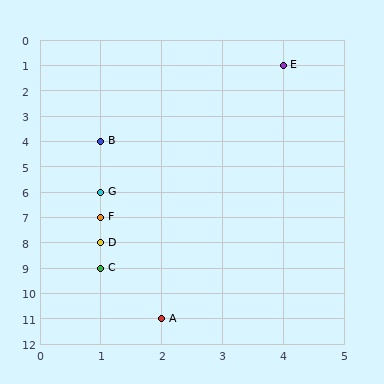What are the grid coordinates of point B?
Point B is at grid coordinates (1, 4).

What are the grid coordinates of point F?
Point F is at grid coordinates (1, 7).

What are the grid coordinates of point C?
Point C is at grid coordinates (1, 9).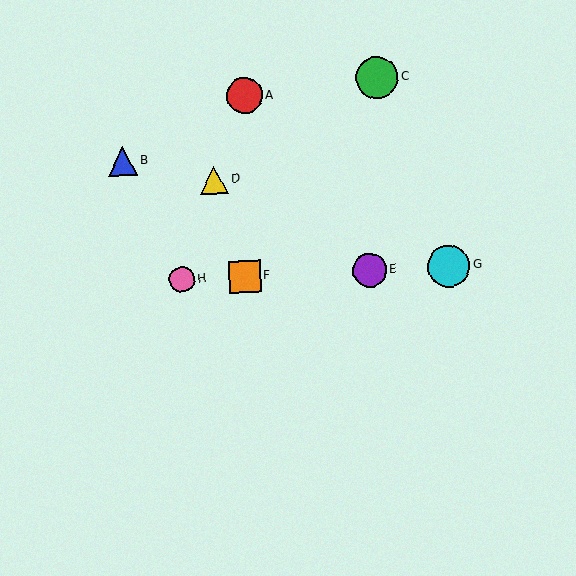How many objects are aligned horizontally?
4 objects (E, F, G, H) are aligned horizontally.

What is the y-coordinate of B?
Object B is at y≈161.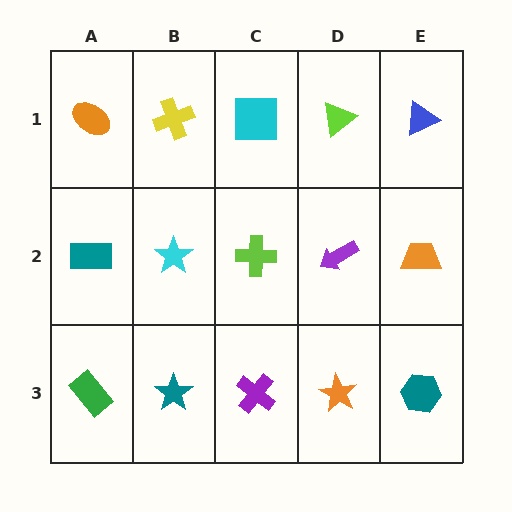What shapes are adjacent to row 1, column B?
A cyan star (row 2, column B), an orange ellipse (row 1, column A), a cyan square (row 1, column C).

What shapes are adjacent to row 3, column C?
A lime cross (row 2, column C), a teal star (row 3, column B), an orange star (row 3, column D).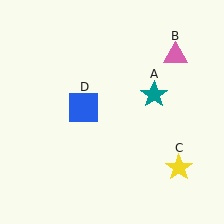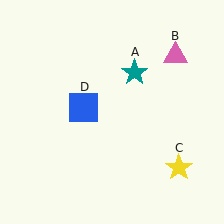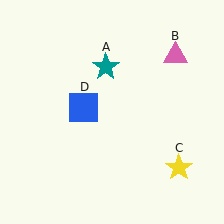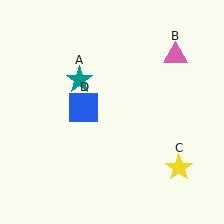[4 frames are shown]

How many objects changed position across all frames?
1 object changed position: teal star (object A).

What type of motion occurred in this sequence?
The teal star (object A) rotated counterclockwise around the center of the scene.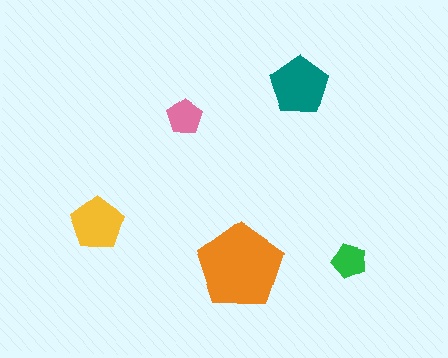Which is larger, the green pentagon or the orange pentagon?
The orange one.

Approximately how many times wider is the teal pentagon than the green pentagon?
About 1.5 times wider.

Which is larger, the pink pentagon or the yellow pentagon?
The yellow one.